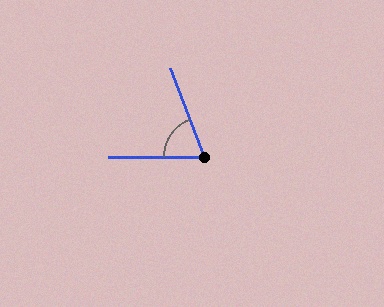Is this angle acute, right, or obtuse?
It is acute.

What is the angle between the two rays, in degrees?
Approximately 69 degrees.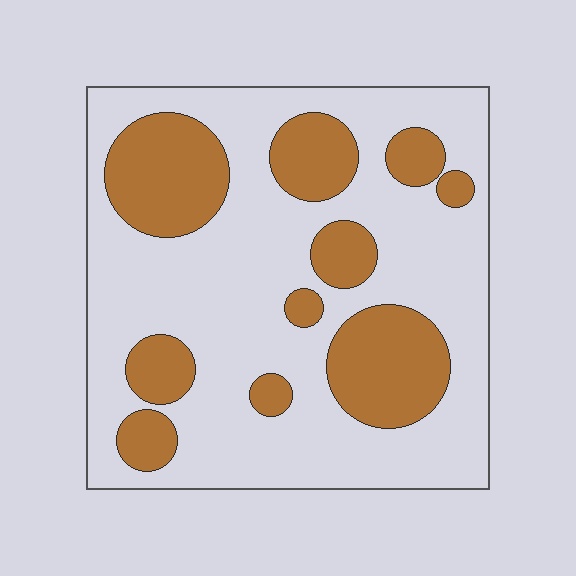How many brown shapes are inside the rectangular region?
10.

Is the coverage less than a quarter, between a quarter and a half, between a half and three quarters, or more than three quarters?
Between a quarter and a half.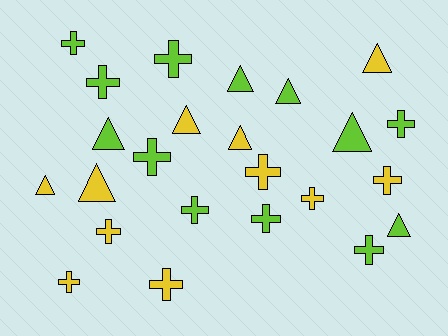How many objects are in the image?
There are 24 objects.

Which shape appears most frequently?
Cross, with 14 objects.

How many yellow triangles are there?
There are 5 yellow triangles.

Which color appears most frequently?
Lime, with 13 objects.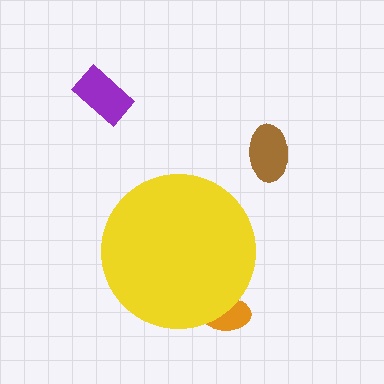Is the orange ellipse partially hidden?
Yes, the orange ellipse is partially hidden behind the yellow circle.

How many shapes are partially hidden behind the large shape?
1 shape is partially hidden.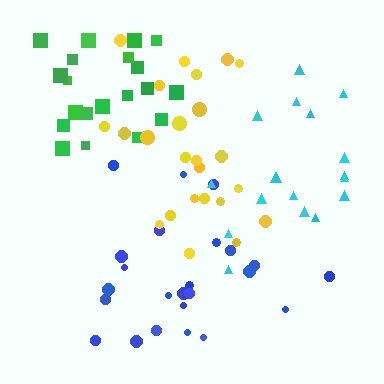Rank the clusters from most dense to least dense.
cyan, blue, green, yellow.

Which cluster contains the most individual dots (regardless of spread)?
Blue (24).